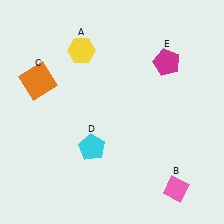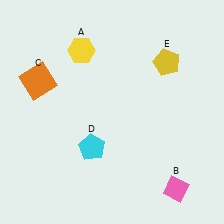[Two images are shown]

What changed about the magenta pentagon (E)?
In Image 1, E is magenta. In Image 2, it changed to yellow.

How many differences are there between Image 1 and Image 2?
There is 1 difference between the two images.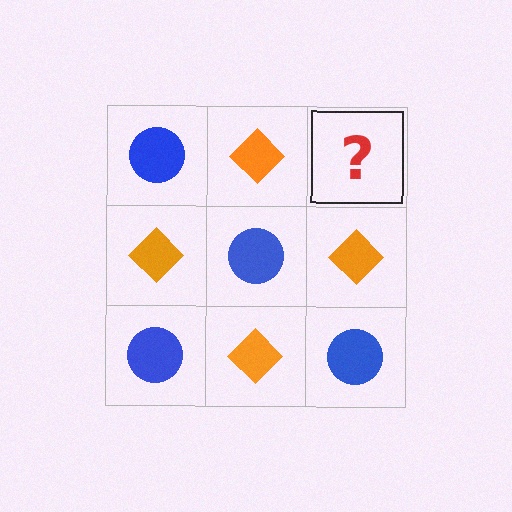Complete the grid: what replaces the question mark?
The question mark should be replaced with a blue circle.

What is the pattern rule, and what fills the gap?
The rule is that it alternates blue circle and orange diamond in a checkerboard pattern. The gap should be filled with a blue circle.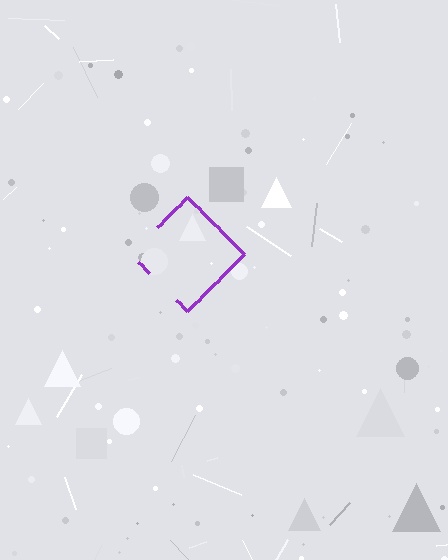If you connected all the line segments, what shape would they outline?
They would outline a diamond.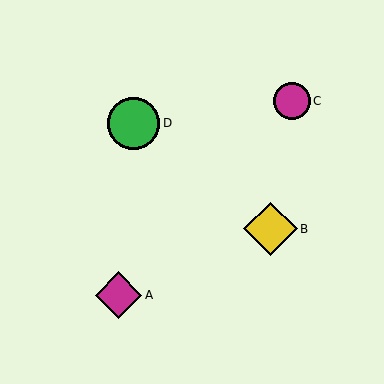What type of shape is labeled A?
Shape A is a magenta diamond.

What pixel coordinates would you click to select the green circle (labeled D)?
Click at (133, 123) to select the green circle D.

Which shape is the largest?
The yellow diamond (labeled B) is the largest.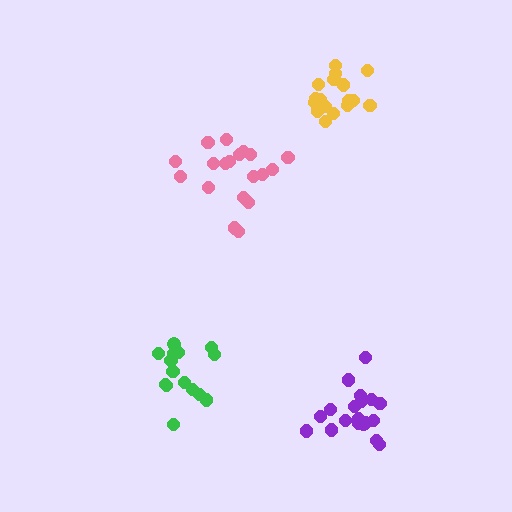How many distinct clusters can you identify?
There are 4 distinct clusters.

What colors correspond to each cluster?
The clusters are colored: pink, yellow, green, purple.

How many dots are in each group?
Group 1: 19 dots, Group 2: 18 dots, Group 3: 15 dots, Group 4: 19 dots (71 total).